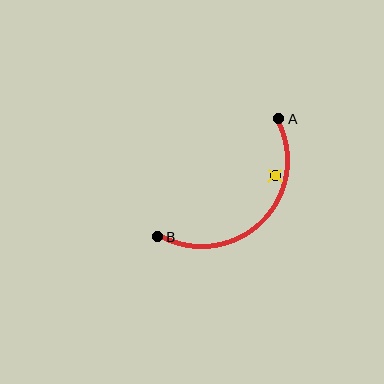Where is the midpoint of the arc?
The arc midpoint is the point on the curve farthest from the straight line joining A and B. It sits below and to the right of that line.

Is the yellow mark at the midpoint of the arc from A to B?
No — the yellow mark does not lie on the arc at all. It sits slightly inside the curve.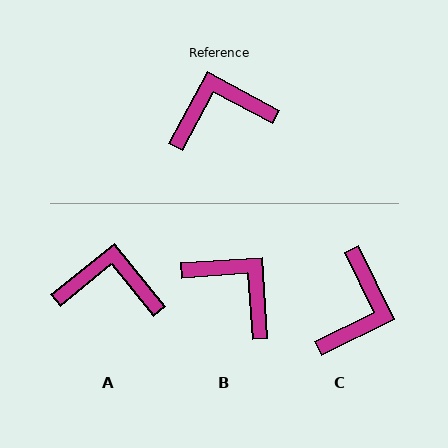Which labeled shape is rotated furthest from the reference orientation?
C, about 126 degrees away.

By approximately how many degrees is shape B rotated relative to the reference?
Approximately 58 degrees clockwise.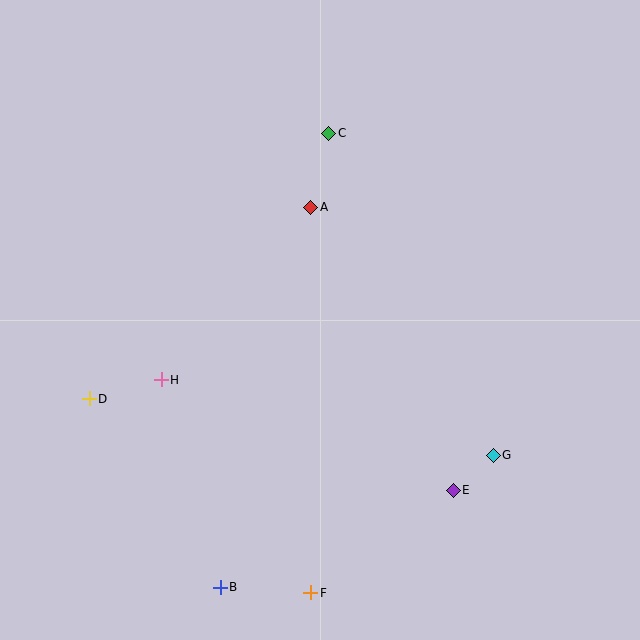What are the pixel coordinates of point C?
Point C is at (329, 133).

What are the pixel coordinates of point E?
Point E is at (453, 490).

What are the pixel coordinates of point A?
Point A is at (311, 207).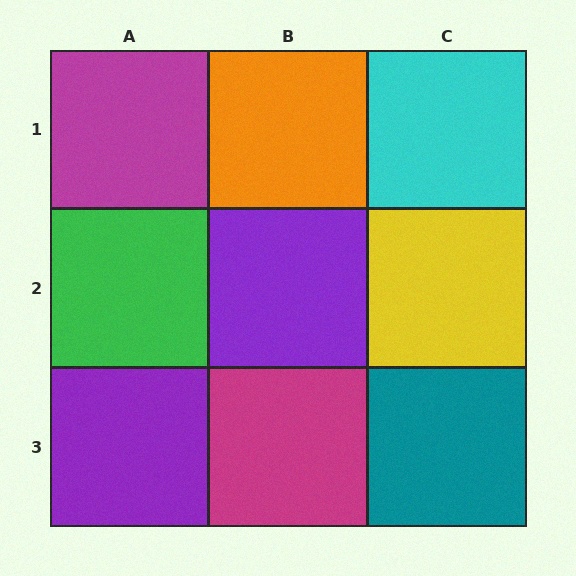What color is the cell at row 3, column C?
Teal.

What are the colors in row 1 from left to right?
Magenta, orange, cyan.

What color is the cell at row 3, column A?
Purple.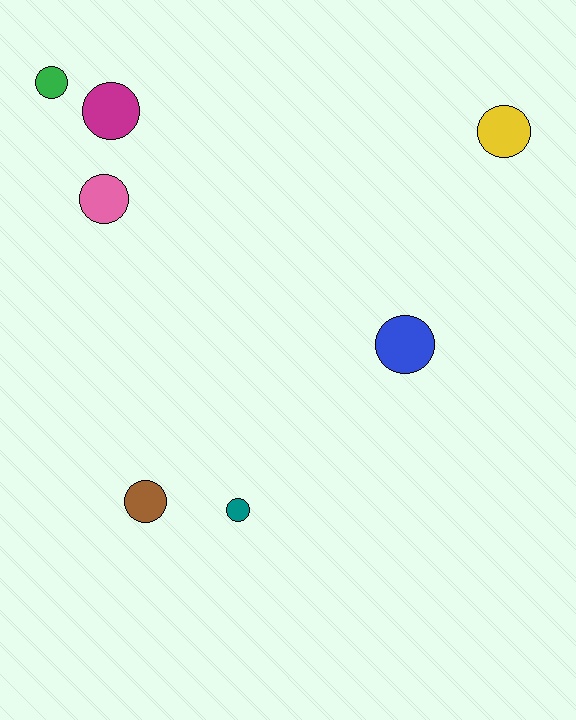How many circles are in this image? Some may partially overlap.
There are 7 circles.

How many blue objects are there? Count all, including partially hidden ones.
There is 1 blue object.